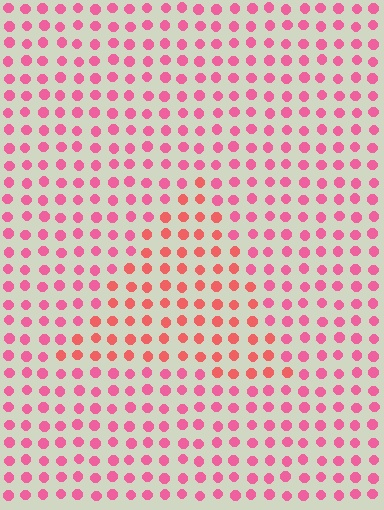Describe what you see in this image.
The image is filled with small pink elements in a uniform arrangement. A triangle-shaped region is visible where the elements are tinted to a slightly different hue, forming a subtle color boundary.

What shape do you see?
I see a triangle.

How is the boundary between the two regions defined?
The boundary is defined purely by a slight shift in hue (about 25 degrees). Spacing, size, and orientation are identical on both sides.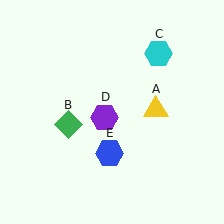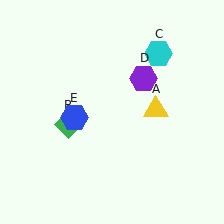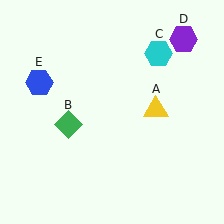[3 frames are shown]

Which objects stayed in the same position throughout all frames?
Yellow triangle (object A) and green diamond (object B) and cyan hexagon (object C) remained stationary.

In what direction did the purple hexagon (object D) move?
The purple hexagon (object D) moved up and to the right.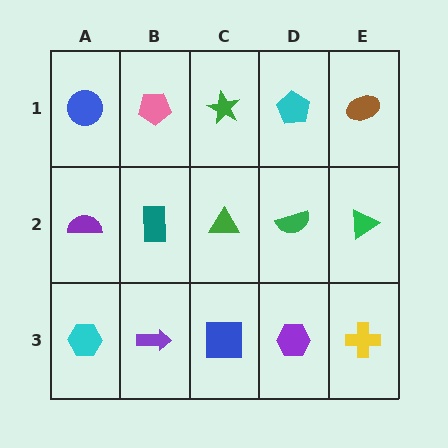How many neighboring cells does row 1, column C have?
3.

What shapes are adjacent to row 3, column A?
A purple semicircle (row 2, column A), a purple arrow (row 3, column B).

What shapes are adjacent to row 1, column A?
A purple semicircle (row 2, column A), a pink pentagon (row 1, column B).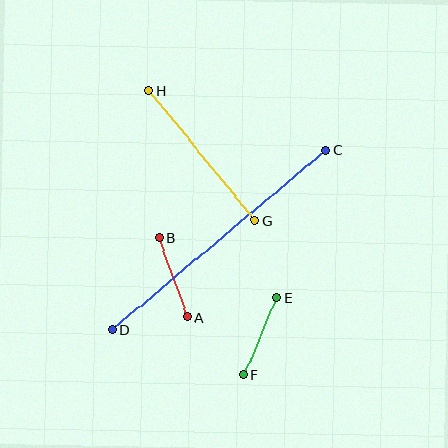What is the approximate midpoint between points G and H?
The midpoint is at approximately (202, 155) pixels.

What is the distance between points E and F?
The distance is approximately 84 pixels.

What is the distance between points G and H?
The distance is approximately 167 pixels.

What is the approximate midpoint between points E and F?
The midpoint is at approximately (260, 336) pixels.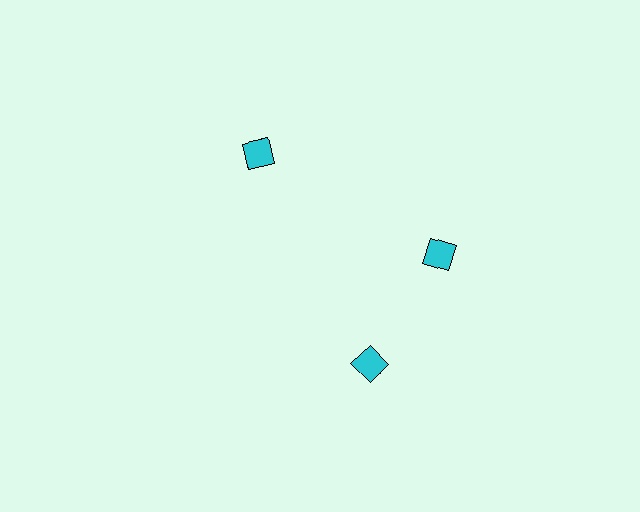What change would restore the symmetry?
The symmetry would be restored by rotating it back into even spacing with its neighbors so that all 3 diamonds sit at equal angles and equal distance from the center.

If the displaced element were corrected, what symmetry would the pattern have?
It would have 3-fold rotational symmetry — the pattern would map onto itself every 120 degrees.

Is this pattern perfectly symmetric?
No. The 3 cyan diamonds are arranged in a ring, but one element near the 7 o'clock position is rotated out of alignment along the ring, breaking the 3-fold rotational symmetry.